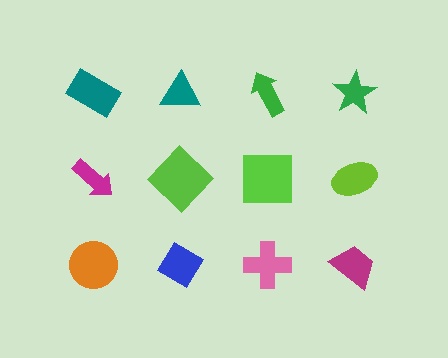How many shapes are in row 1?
4 shapes.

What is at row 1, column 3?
A green arrow.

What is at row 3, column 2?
A blue diamond.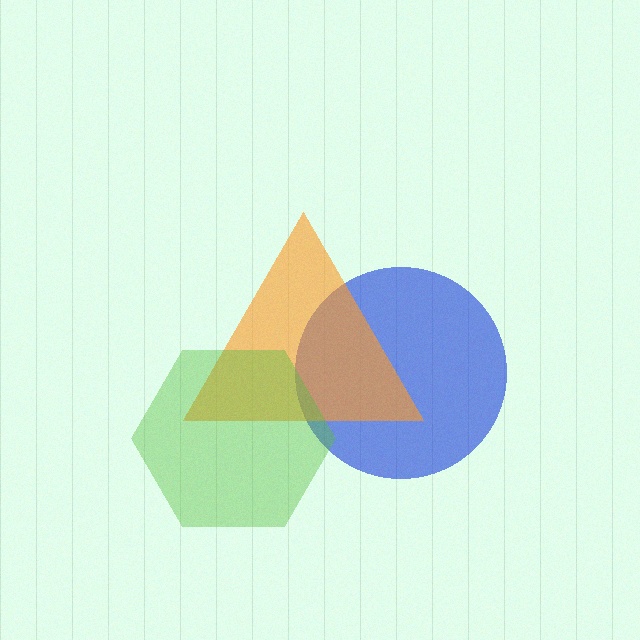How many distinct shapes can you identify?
There are 3 distinct shapes: a blue circle, an orange triangle, a lime hexagon.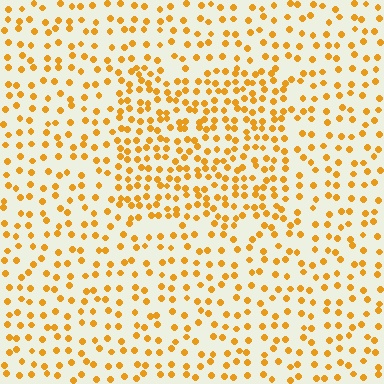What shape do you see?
I see a rectangle.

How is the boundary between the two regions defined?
The boundary is defined by a change in element density (approximately 1.8x ratio). All elements are the same color, size, and shape.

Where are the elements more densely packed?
The elements are more densely packed inside the rectangle boundary.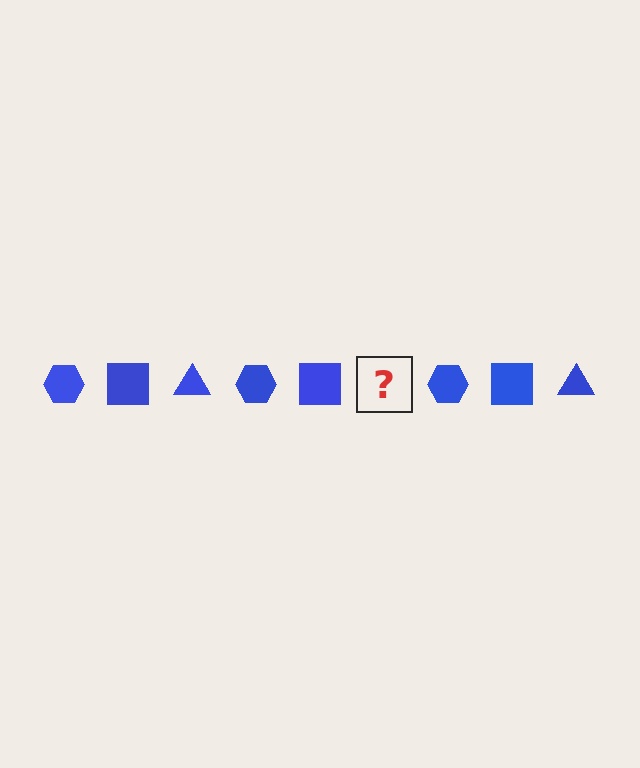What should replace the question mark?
The question mark should be replaced with a blue triangle.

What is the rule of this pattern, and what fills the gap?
The rule is that the pattern cycles through hexagon, square, triangle shapes in blue. The gap should be filled with a blue triangle.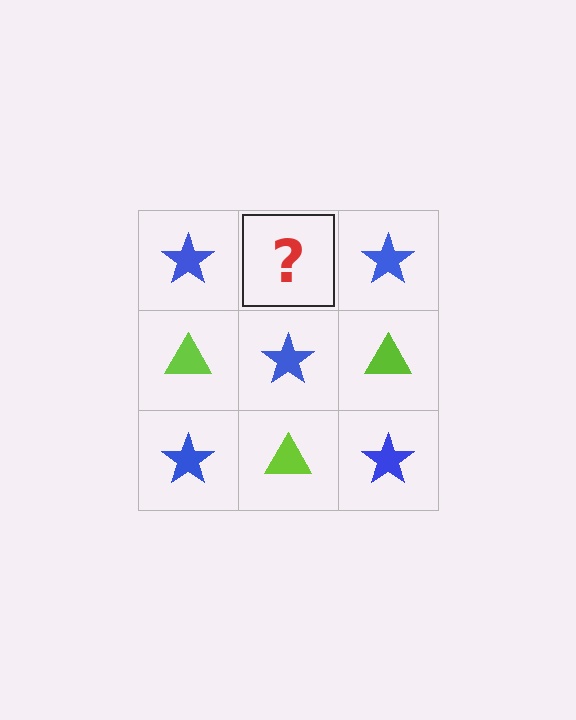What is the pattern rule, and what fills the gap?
The rule is that it alternates blue star and lime triangle in a checkerboard pattern. The gap should be filled with a lime triangle.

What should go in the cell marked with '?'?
The missing cell should contain a lime triangle.